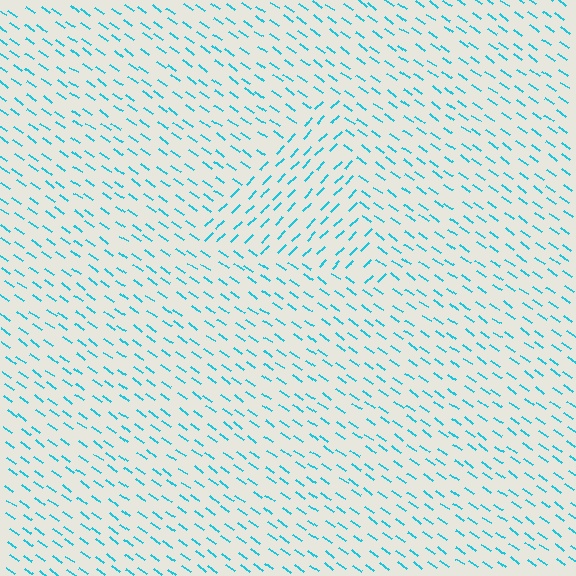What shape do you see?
I see a triangle.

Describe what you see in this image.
The image is filled with small cyan line segments. A triangle region in the image has lines oriented differently from the surrounding lines, creating a visible texture boundary.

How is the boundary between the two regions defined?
The boundary is defined purely by a change in line orientation (approximately 80 degrees difference). All lines are the same color and thickness.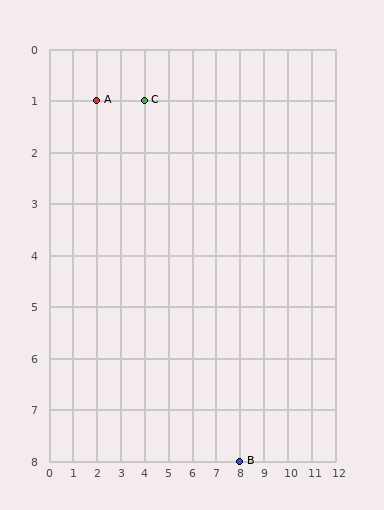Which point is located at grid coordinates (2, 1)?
Point A is at (2, 1).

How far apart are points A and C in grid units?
Points A and C are 2 columns apart.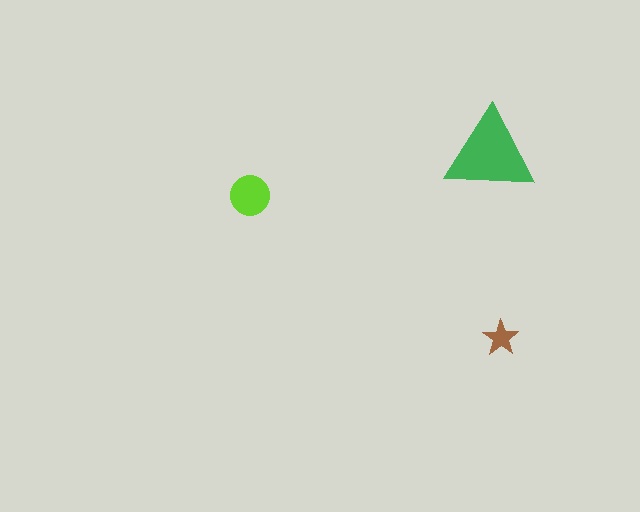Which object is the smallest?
The brown star.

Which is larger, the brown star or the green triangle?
The green triangle.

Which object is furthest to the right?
The brown star is rightmost.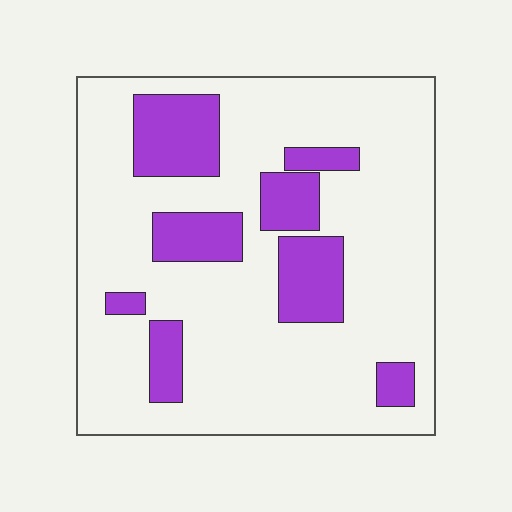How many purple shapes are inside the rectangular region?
8.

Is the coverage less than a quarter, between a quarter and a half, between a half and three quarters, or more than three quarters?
Less than a quarter.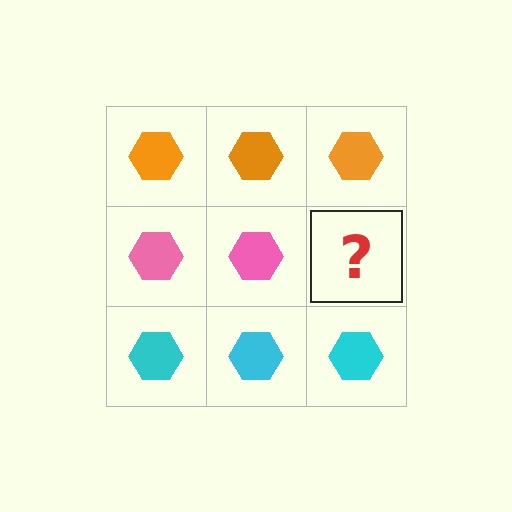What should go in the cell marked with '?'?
The missing cell should contain a pink hexagon.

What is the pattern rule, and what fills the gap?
The rule is that each row has a consistent color. The gap should be filled with a pink hexagon.